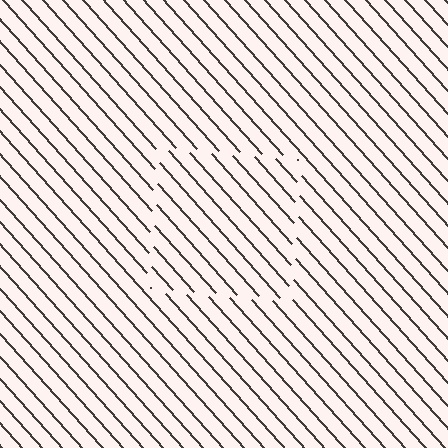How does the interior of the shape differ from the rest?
The interior of the shape contains the same grating, shifted by half a period — the contour is defined by the phase discontinuity where line-ends from the inner and outer gratings abut.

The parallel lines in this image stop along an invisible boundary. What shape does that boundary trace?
An illusory square. The interior of the shape contains the same grating, shifted by half a period — the contour is defined by the phase discontinuity where line-ends from the inner and outer gratings abut.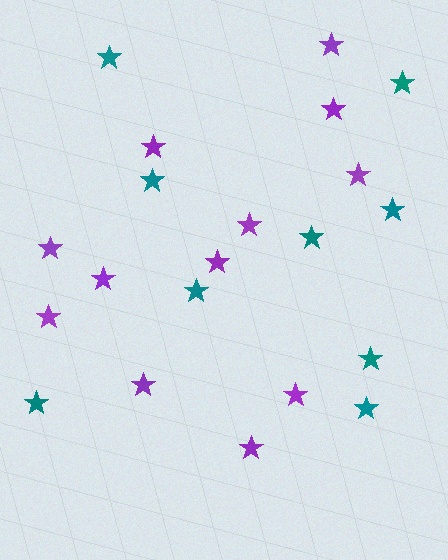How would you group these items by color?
There are 2 groups: one group of purple stars (12) and one group of teal stars (9).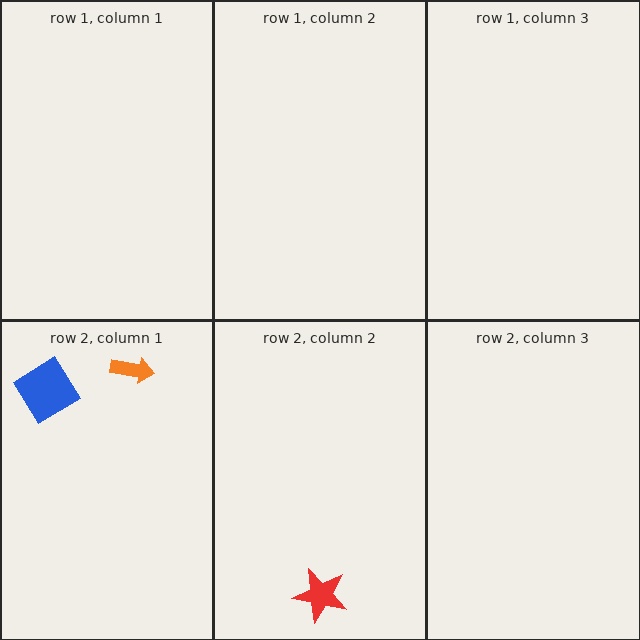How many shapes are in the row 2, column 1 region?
2.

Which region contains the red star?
The row 2, column 2 region.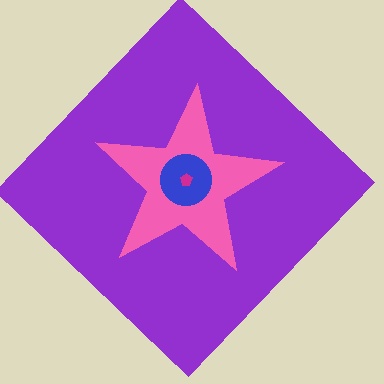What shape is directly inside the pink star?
The blue circle.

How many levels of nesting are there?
4.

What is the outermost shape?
The purple diamond.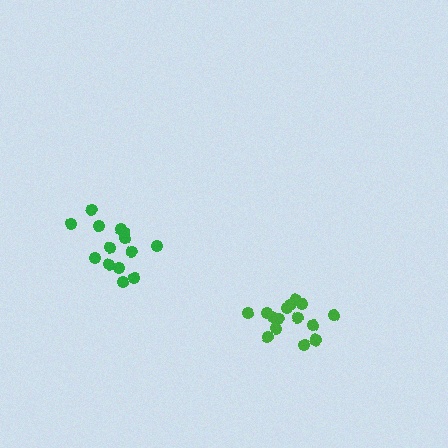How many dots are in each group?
Group 1: 14 dots, Group 2: 15 dots (29 total).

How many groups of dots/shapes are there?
There are 2 groups.